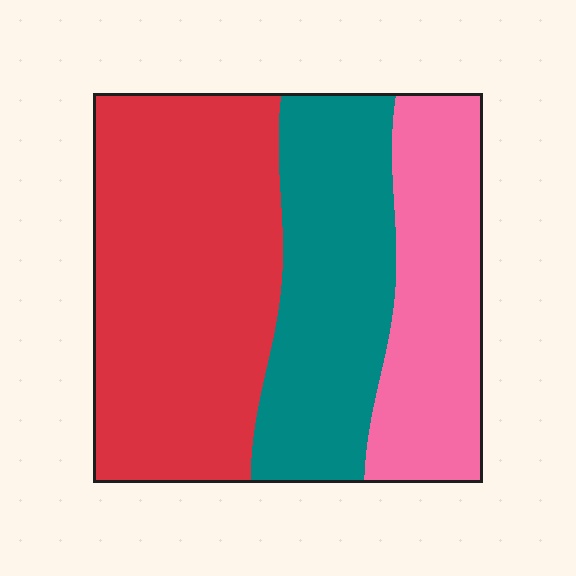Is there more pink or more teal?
Teal.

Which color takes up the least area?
Pink, at roughly 25%.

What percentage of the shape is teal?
Teal covers roughly 30% of the shape.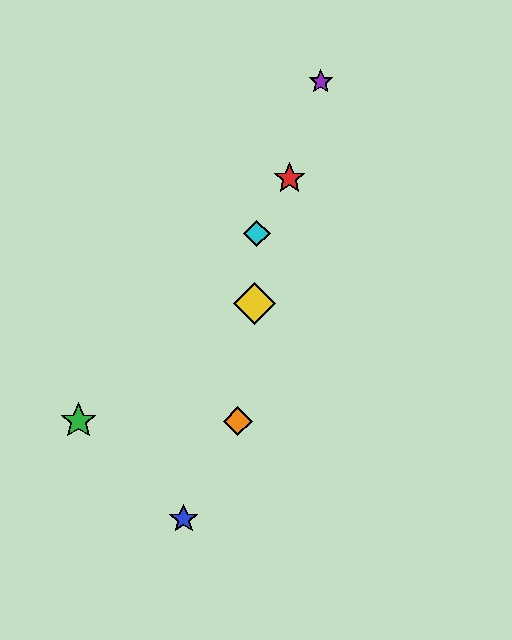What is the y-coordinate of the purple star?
The purple star is at y≈82.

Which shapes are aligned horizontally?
The green star, the orange diamond are aligned horizontally.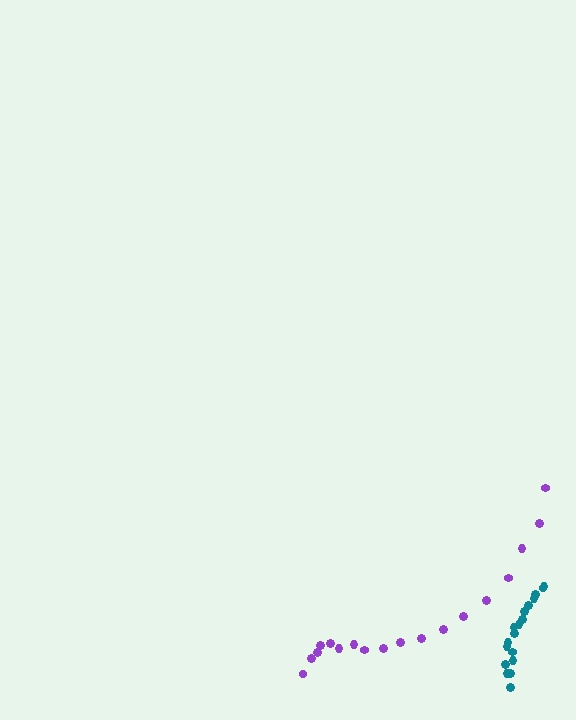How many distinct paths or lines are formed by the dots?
There are 2 distinct paths.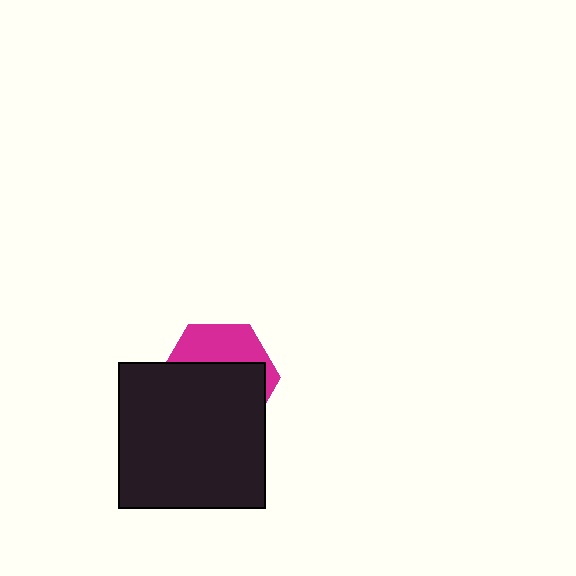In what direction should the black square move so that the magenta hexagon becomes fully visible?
The black square should move down. That is the shortest direction to clear the overlap and leave the magenta hexagon fully visible.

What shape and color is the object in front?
The object in front is a black square.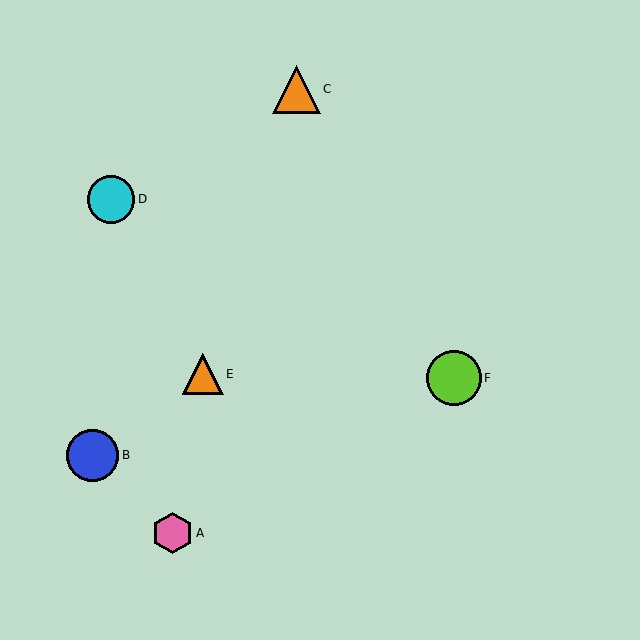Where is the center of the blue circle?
The center of the blue circle is at (93, 455).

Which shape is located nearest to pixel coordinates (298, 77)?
The orange triangle (labeled C) at (296, 89) is nearest to that location.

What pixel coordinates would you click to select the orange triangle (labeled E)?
Click at (203, 374) to select the orange triangle E.